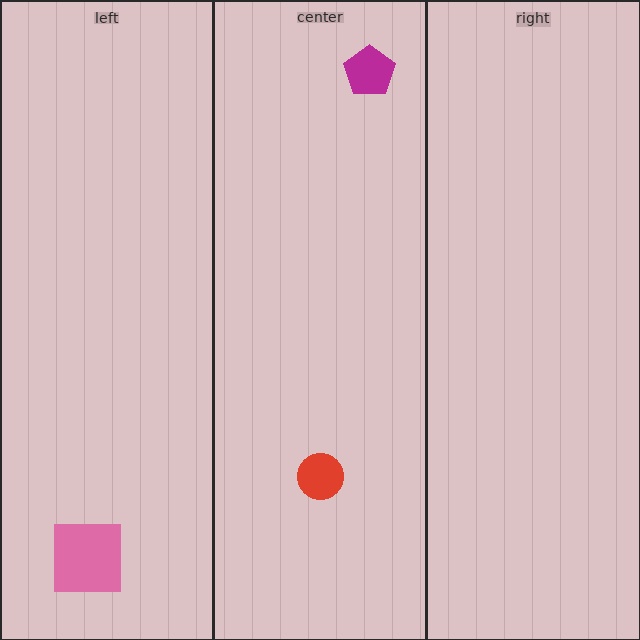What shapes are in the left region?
The pink square.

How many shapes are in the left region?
1.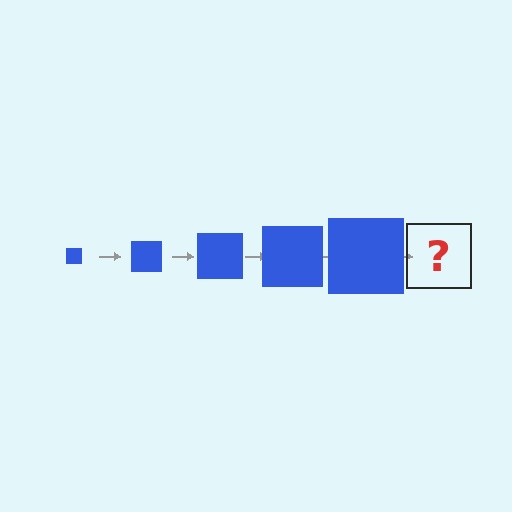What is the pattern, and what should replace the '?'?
The pattern is that the square gets progressively larger each step. The '?' should be a blue square, larger than the previous one.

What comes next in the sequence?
The next element should be a blue square, larger than the previous one.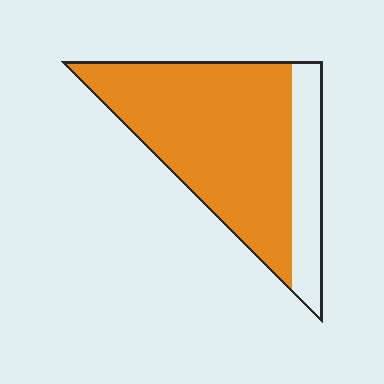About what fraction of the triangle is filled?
About four fifths (4/5).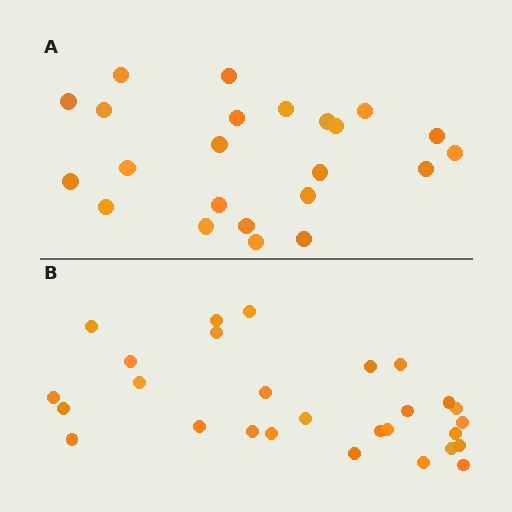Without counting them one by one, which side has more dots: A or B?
Region B (the bottom region) has more dots.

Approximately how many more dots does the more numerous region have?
Region B has about 5 more dots than region A.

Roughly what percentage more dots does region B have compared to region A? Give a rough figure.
About 20% more.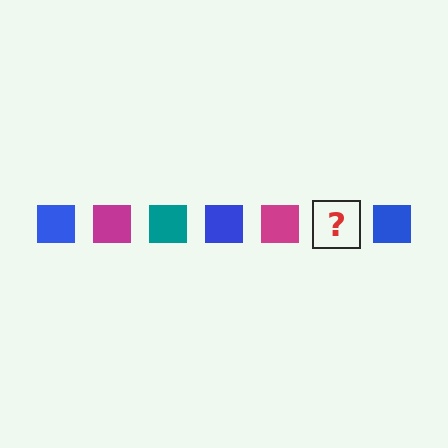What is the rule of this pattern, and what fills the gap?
The rule is that the pattern cycles through blue, magenta, teal squares. The gap should be filled with a teal square.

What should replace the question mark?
The question mark should be replaced with a teal square.